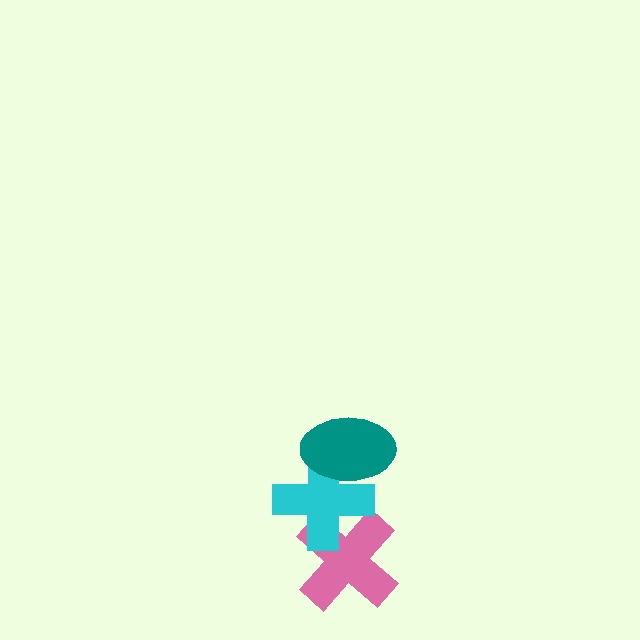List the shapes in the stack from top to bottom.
From top to bottom: the teal ellipse, the cyan cross, the pink cross.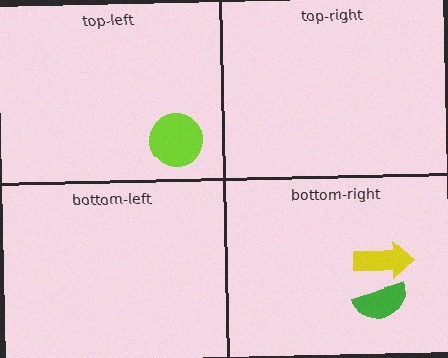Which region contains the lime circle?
The top-left region.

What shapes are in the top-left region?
The lime circle.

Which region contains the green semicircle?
The bottom-right region.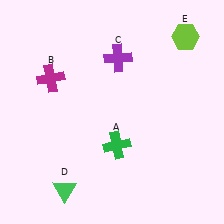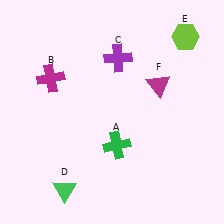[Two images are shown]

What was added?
A magenta triangle (F) was added in Image 2.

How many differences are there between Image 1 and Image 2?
There is 1 difference between the two images.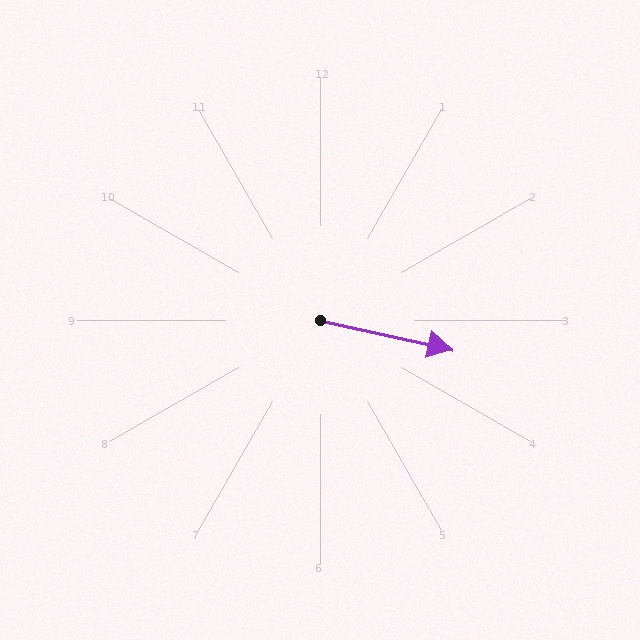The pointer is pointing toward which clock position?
Roughly 3 o'clock.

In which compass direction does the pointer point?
East.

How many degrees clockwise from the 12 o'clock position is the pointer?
Approximately 102 degrees.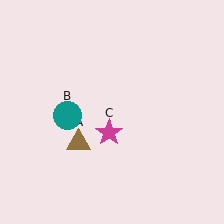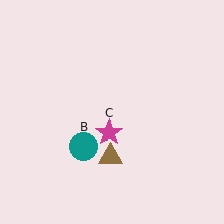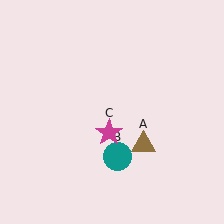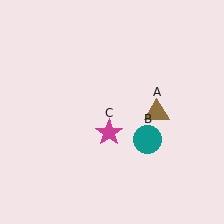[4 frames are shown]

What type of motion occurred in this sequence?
The brown triangle (object A), teal circle (object B) rotated counterclockwise around the center of the scene.